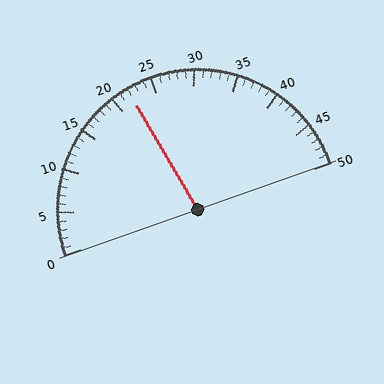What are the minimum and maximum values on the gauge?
The gauge ranges from 0 to 50.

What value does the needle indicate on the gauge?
The needle indicates approximately 22.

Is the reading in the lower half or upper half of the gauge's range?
The reading is in the lower half of the range (0 to 50).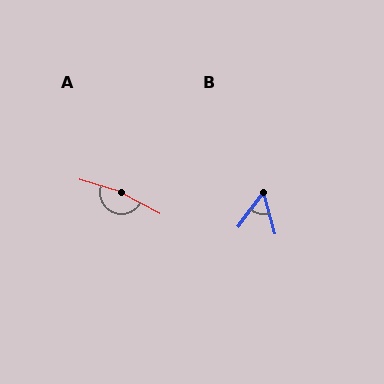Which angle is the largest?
A, at approximately 168 degrees.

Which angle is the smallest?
B, at approximately 53 degrees.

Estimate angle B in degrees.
Approximately 53 degrees.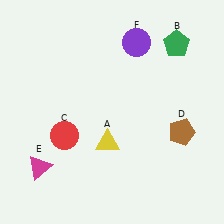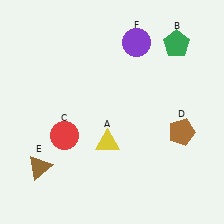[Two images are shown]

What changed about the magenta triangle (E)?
In Image 1, E is magenta. In Image 2, it changed to brown.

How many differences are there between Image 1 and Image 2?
There is 1 difference between the two images.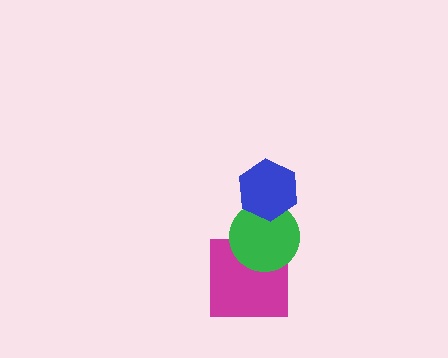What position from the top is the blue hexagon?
The blue hexagon is 1st from the top.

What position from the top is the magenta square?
The magenta square is 3rd from the top.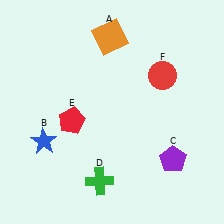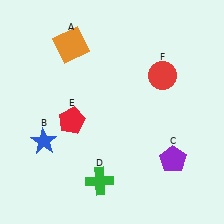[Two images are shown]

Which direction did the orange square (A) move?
The orange square (A) moved left.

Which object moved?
The orange square (A) moved left.